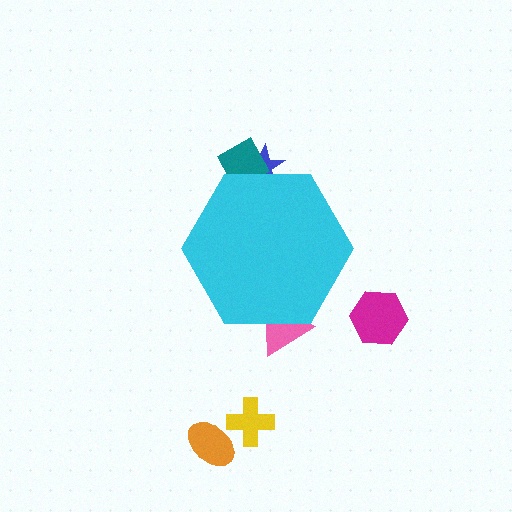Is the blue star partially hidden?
Yes, the blue star is partially hidden behind the cyan hexagon.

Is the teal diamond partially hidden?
Yes, the teal diamond is partially hidden behind the cyan hexagon.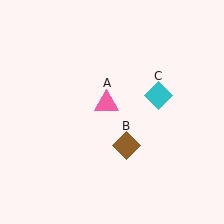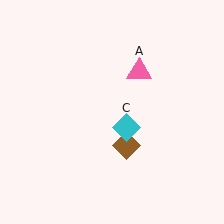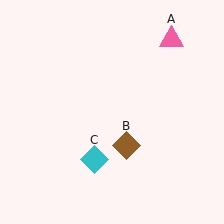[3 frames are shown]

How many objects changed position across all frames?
2 objects changed position: pink triangle (object A), cyan diamond (object C).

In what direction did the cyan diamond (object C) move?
The cyan diamond (object C) moved down and to the left.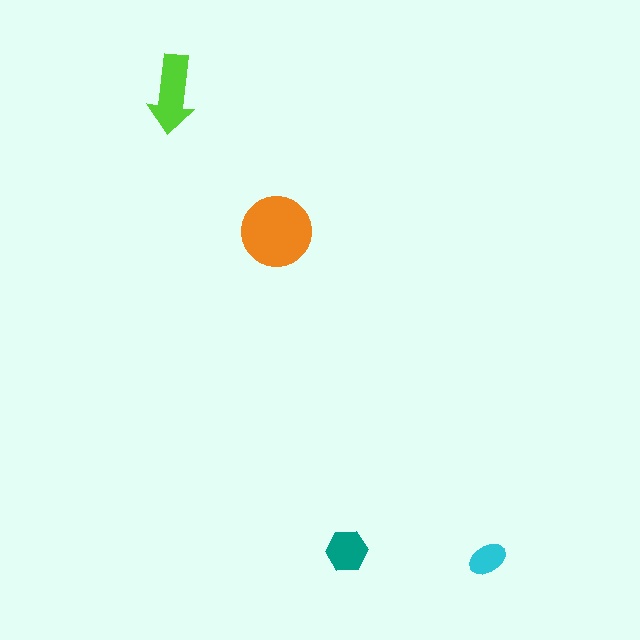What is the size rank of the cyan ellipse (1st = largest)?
4th.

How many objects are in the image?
There are 4 objects in the image.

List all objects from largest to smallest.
The orange circle, the lime arrow, the teal hexagon, the cyan ellipse.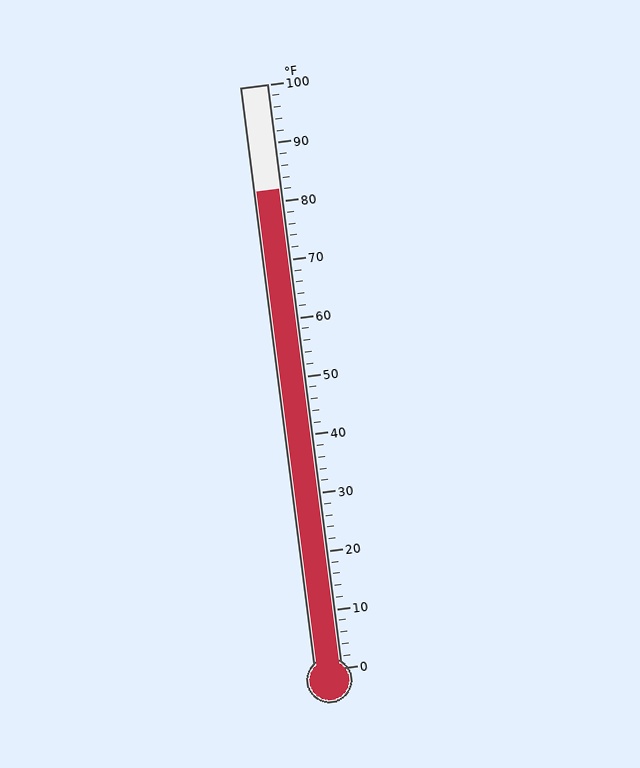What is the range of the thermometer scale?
The thermometer scale ranges from 0°F to 100°F.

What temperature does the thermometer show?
The thermometer shows approximately 82°F.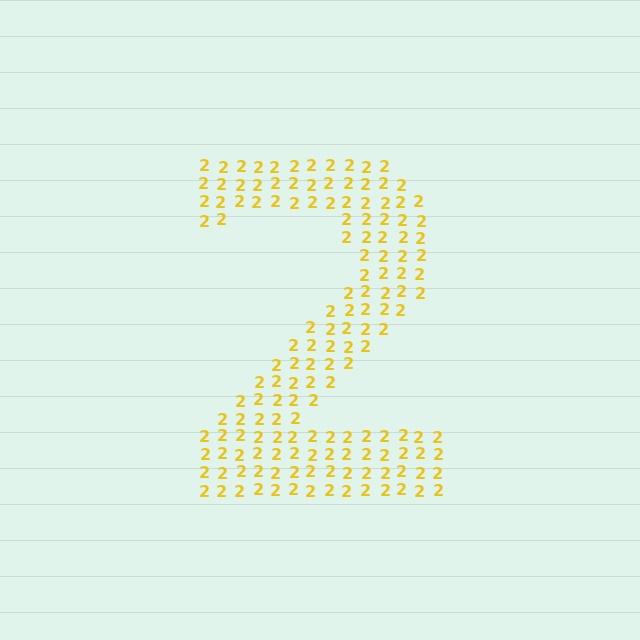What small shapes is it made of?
It is made of small digit 2's.